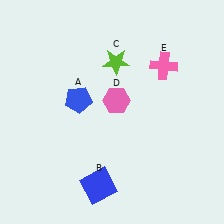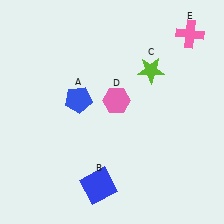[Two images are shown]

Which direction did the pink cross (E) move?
The pink cross (E) moved up.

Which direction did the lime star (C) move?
The lime star (C) moved right.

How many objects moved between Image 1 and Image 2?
2 objects moved between the two images.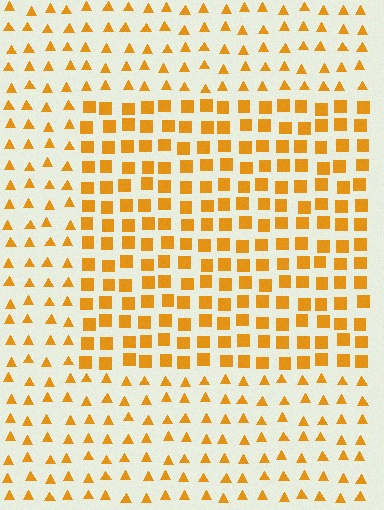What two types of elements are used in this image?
The image uses squares inside the rectangle region and triangles outside it.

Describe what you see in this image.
The image is filled with small orange elements arranged in a uniform grid. A rectangle-shaped region contains squares, while the surrounding area contains triangles. The boundary is defined purely by the change in element shape.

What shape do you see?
I see a rectangle.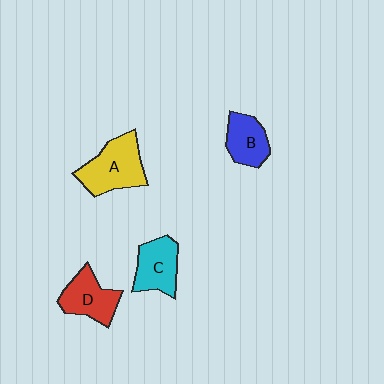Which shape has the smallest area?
Shape B (blue).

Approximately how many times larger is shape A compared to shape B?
Approximately 1.5 times.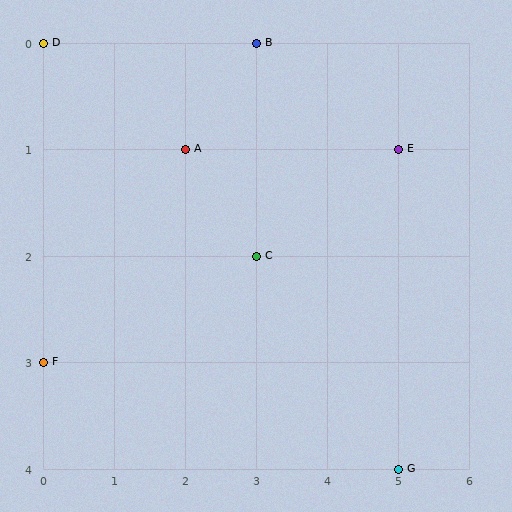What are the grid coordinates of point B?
Point B is at grid coordinates (3, 0).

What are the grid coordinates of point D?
Point D is at grid coordinates (0, 0).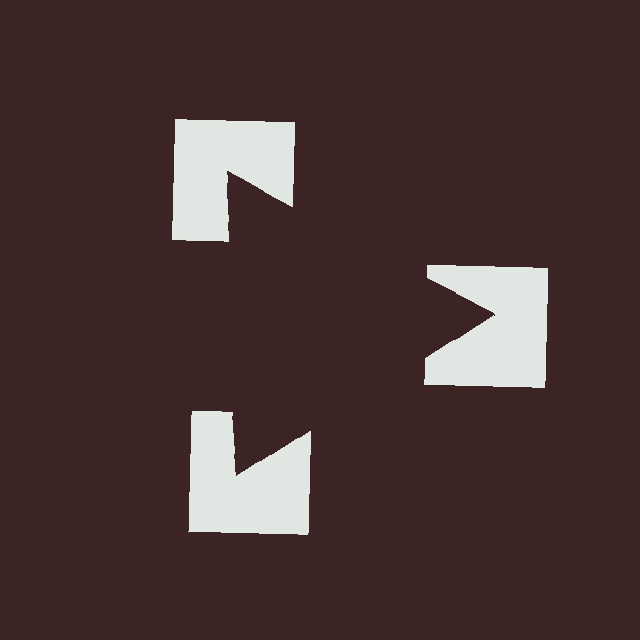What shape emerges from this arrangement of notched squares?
An illusory triangle — its edges are inferred from the aligned wedge cuts in the notched squares, not physically drawn.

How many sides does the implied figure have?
3 sides.